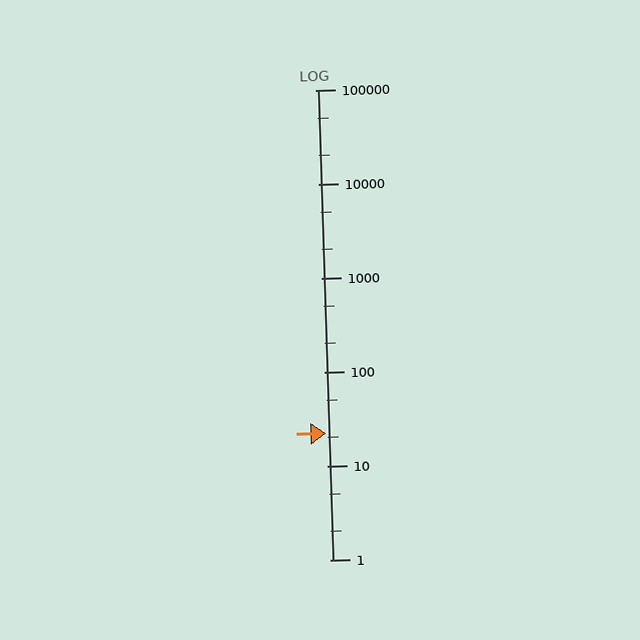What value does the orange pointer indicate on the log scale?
The pointer indicates approximately 22.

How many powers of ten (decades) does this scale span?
The scale spans 5 decades, from 1 to 100000.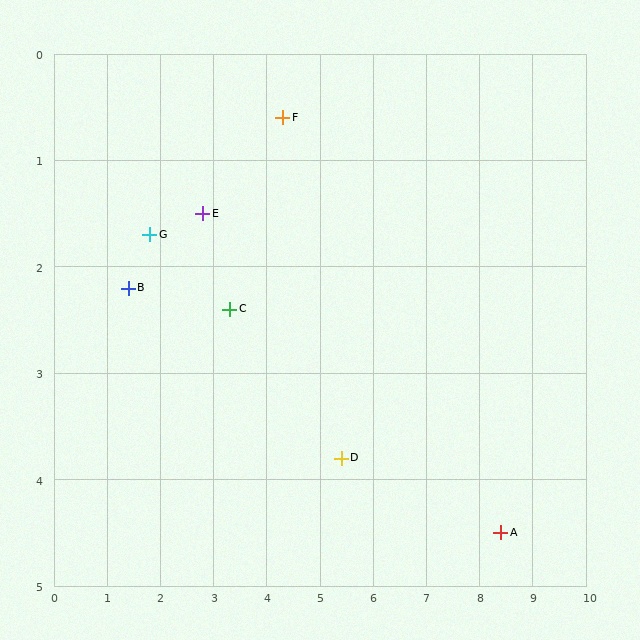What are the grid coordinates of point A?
Point A is at approximately (8.4, 4.5).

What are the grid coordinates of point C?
Point C is at approximately (3.3, 2.4).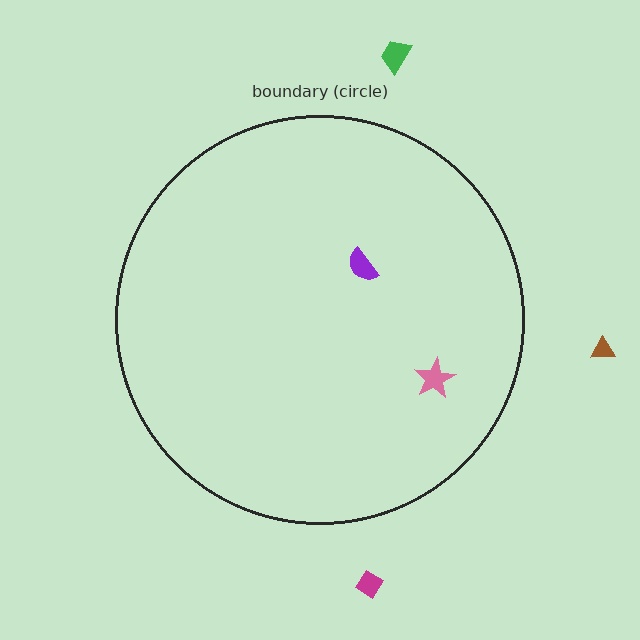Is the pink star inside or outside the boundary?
Inside.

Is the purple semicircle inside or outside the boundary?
Inside.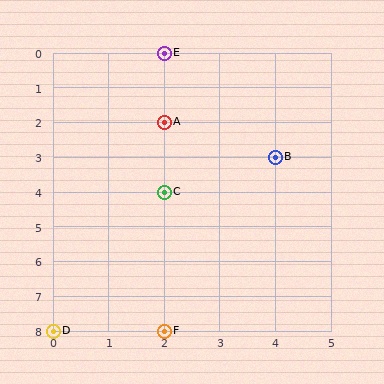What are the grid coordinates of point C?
Point C is at grid coordinates (2, 4).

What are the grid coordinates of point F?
Point F is at grid coordinates (2, 8).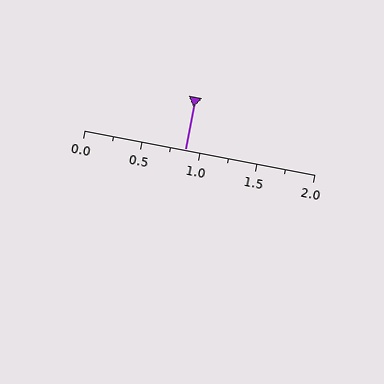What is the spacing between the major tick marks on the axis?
The major ticks are spaced 0.5 apart.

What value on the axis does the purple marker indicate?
The marker indicates approximately 0.88.